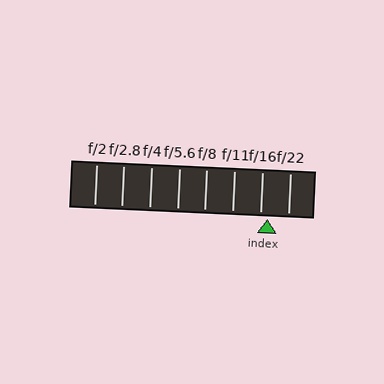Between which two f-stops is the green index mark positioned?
The index mark is between f/16 and f/22.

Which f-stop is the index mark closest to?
The index mark is closest to f/16.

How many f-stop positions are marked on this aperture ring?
There are 8 f-stop positions marked.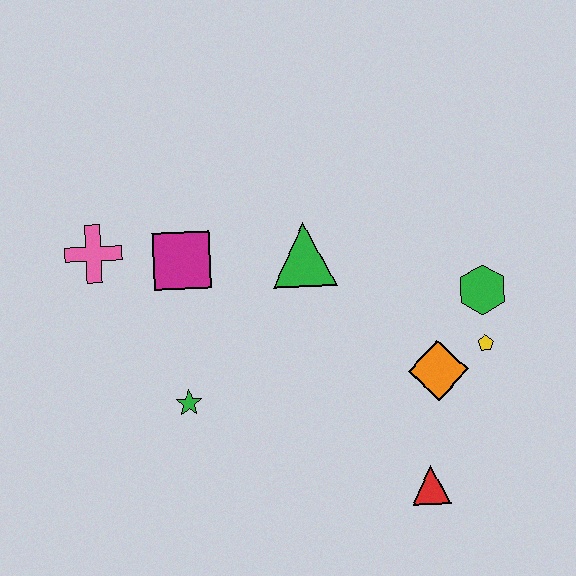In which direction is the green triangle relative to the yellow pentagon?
The green triangle is to the left of the yellow pentagon.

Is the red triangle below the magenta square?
Yes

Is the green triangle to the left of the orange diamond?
Yes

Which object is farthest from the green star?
The green hexagon is farthest from the green star.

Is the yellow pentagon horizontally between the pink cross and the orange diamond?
No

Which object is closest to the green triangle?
The magenta square is closest to the green triangle.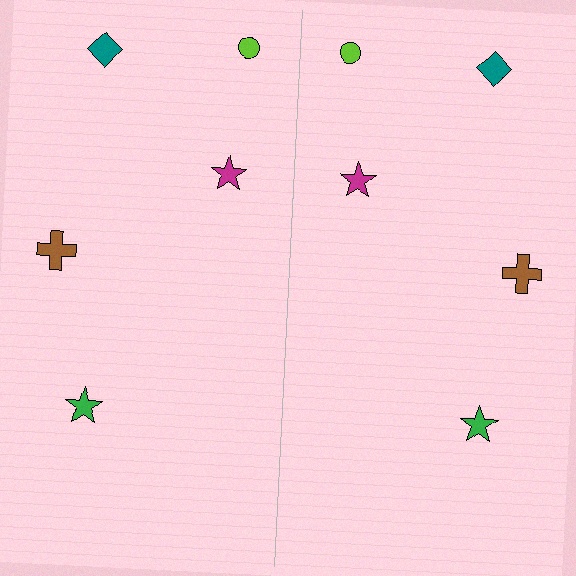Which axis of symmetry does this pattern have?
The pattern has a vertical axis of symmetry running through the center of the image.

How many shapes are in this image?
There are 10 shapes in this image.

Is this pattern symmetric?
Yes, this pattern has bilateral (reflection) symmetry.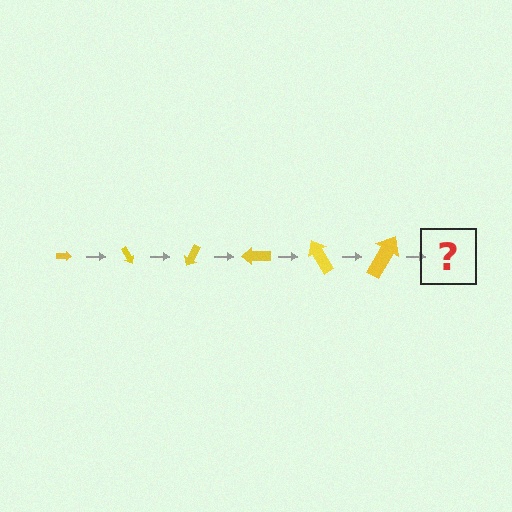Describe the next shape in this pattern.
It should be an arrow, larger than the previous one and rotated 360 degrees from the start.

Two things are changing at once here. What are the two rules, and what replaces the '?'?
The two rules are that the arrow grows larger each step and it rotates 60 degrees each step. The '?' should be an arrow, larger than the previous one and rotated 360 degrees from the start.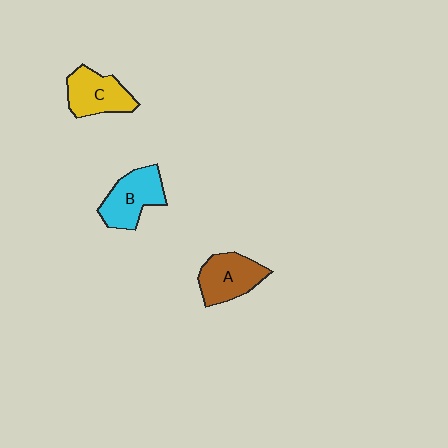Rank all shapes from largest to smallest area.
From largest to smallest: B (cyan), A (brown), C (yellow).